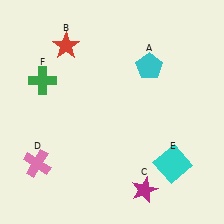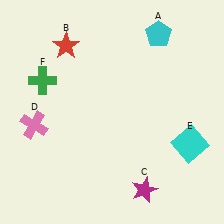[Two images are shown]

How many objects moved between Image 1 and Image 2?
3 objects moved between the two images.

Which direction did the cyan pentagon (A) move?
The cyan pentagon (A) moved up.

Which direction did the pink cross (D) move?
The pink cross (D) moved up.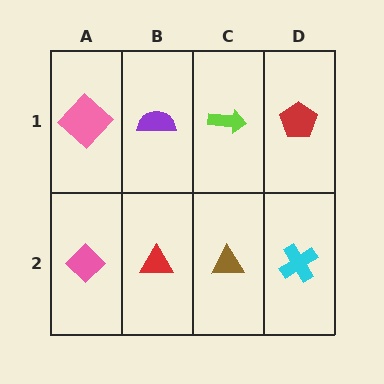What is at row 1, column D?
A red pentagon.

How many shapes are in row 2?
4 shapes.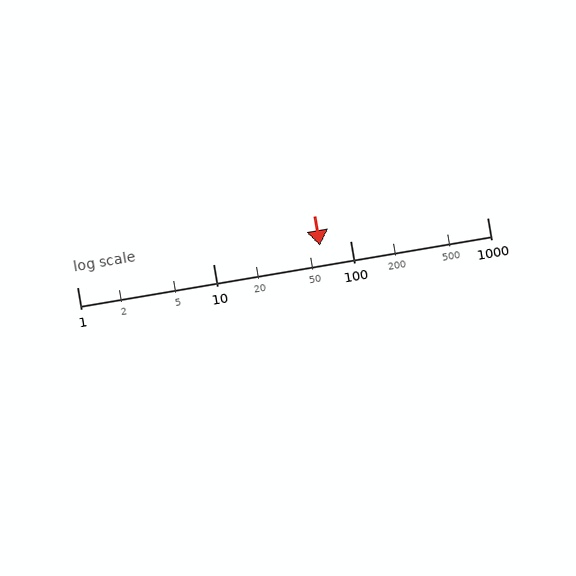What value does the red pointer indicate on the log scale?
The pointer indicates approximately 60.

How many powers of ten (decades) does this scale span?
The scale spans 3 decades, from 1 to 1000.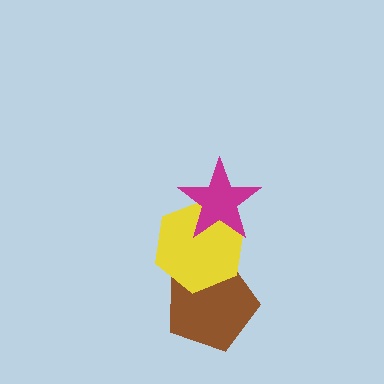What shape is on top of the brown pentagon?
The yellow hexagon is on top of the brown pentagon.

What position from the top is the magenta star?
The magenta star is 1st from the top.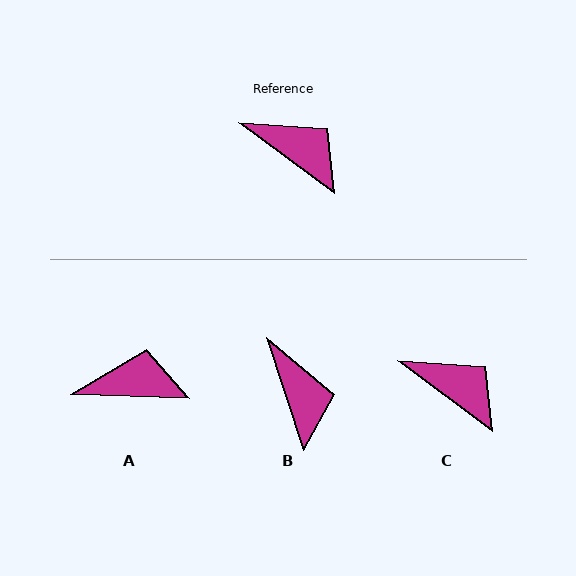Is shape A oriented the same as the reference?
No, it is off by about 35 degrees.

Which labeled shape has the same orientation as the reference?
C.